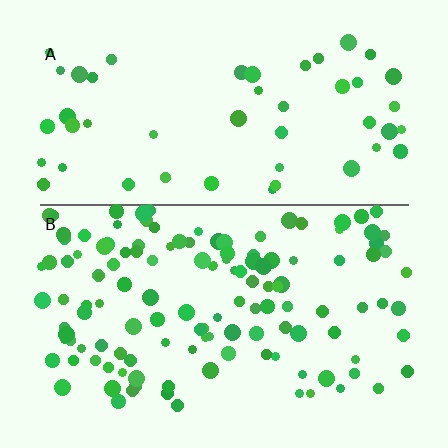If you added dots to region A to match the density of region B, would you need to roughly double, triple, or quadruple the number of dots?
Approximately triple.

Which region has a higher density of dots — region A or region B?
B (the bottom).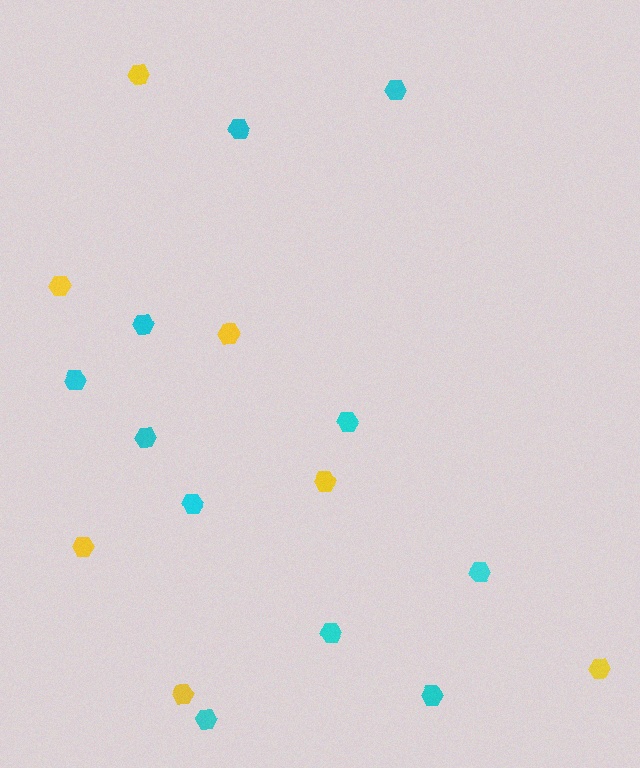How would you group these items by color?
There are 2 groups: one group of cyan hexagons (11) and one group of yellow hexagons (7).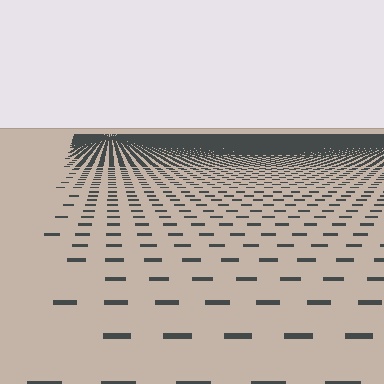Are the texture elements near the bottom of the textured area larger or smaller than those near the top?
Larger. Near the bottom, elements are closer to the viewer and appear at a bigger on-screen size.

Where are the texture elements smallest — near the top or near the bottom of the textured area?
Near the top.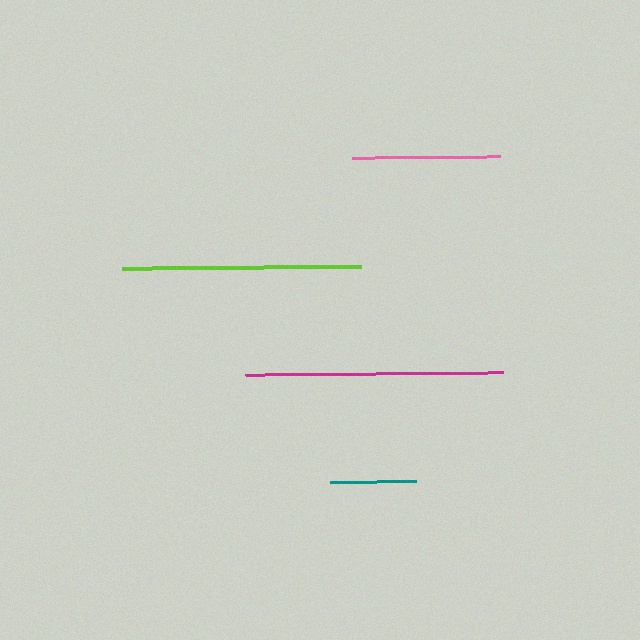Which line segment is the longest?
The magenta line is the longest at approximately 258 pixels.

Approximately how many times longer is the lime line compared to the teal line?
The lime line is approximately 2.8 times the length of the teal line.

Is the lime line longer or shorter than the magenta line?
The magenta line is longer than the lime line.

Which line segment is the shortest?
The teal line is the shortest at approximately 85 pixels.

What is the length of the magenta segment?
The magenta segment is approximately 258 pixels long.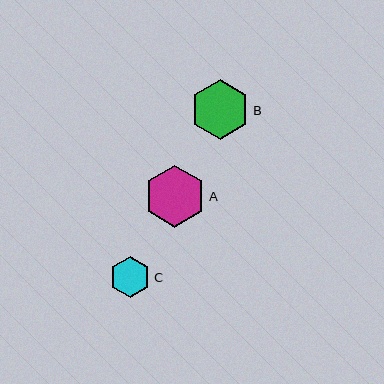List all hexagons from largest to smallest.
From largest to smallest: A, B, C.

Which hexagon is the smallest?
Hexagon C is the smallest with a size of approximately 41 pixels.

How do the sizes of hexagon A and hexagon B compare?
Hexagon A and hexagon B are approximately the same size.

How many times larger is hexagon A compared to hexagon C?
Hexagon A is approximately 1.5 times the size of hexagon C.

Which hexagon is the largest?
Hexagon A is the largest with a size of approximately 62 pixels.